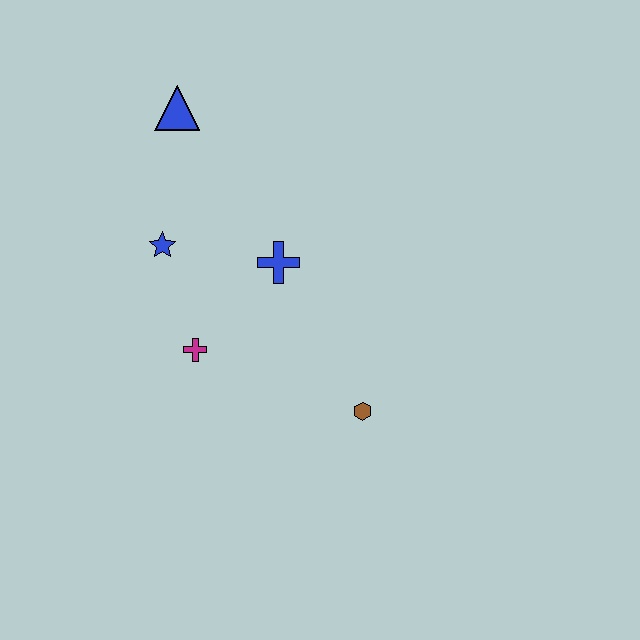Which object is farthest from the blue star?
The brown hexagon is farthest from the blue star.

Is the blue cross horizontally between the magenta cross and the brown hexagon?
Yes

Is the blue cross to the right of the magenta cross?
Yes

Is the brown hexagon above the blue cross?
No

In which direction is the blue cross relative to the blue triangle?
The blue cross is below the blue triangle.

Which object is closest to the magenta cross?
The blue star is closest to the magenta cross.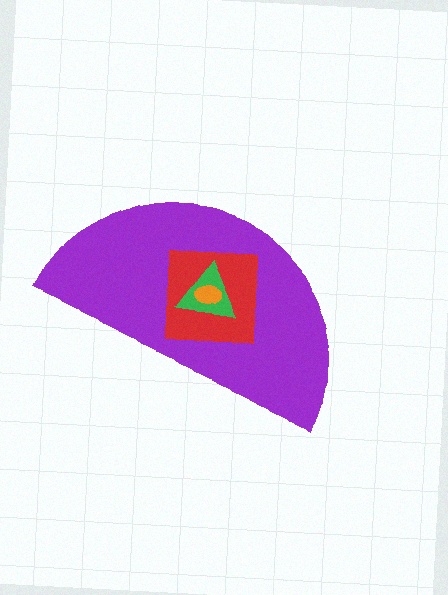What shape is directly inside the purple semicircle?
The red square.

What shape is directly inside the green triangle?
The orange ellipse.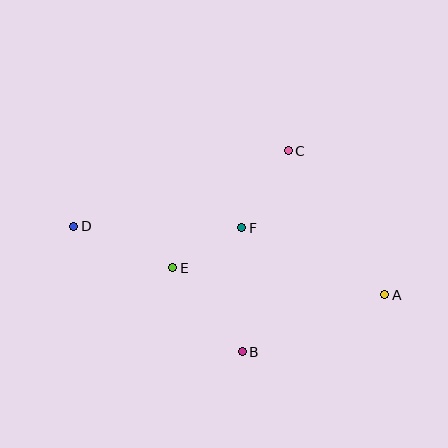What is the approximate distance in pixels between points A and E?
The distance between A and E is approximately 214 pixels.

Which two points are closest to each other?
Points E and F are closest to each other.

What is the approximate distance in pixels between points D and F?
The distance between D and F is approximately 168 pixels.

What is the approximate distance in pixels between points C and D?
The distance between C and D is approximately 227 pixels.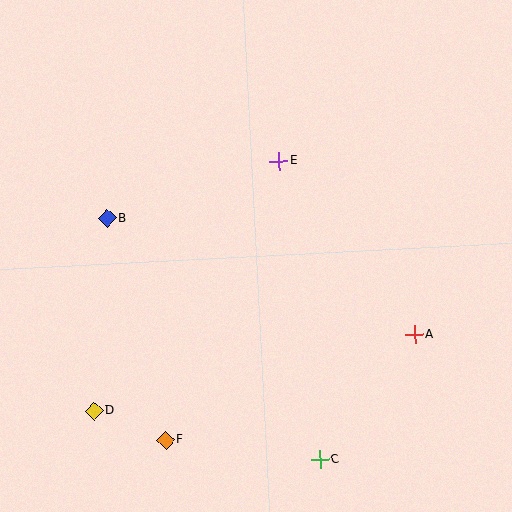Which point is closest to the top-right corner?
Point E is closest to the top-right corner.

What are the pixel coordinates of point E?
Point E is at (279, 161).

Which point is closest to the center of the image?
Point E at (279, 161) is closest to the center.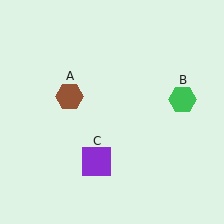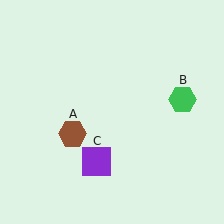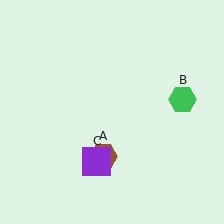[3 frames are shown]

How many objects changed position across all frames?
1 object changed position: brown hexagon (object A).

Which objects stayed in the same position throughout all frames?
Green hexagon (object B) and purple square (object C) remained stationary.